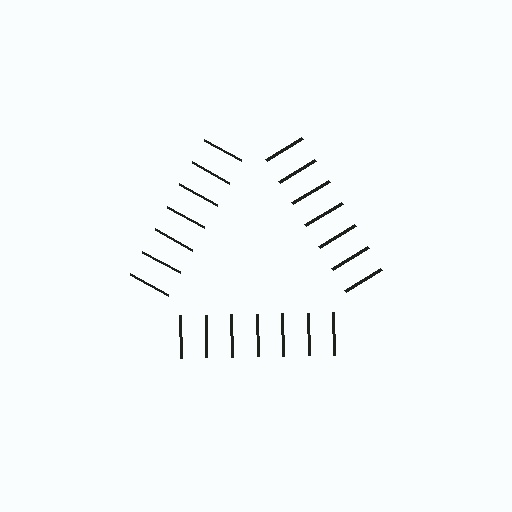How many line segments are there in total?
21 — 7 along each of the 3 edges.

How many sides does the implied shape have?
3 sides — the line-ends trace a triangle.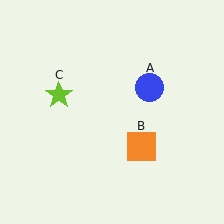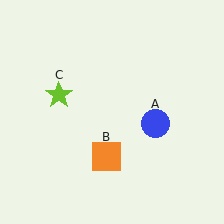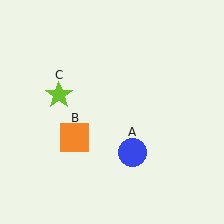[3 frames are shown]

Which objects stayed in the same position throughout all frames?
Lime star (object C) remained stationary.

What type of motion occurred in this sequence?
The blue circle (object A), orange square (object B) rotated clockwise around the center of the scene.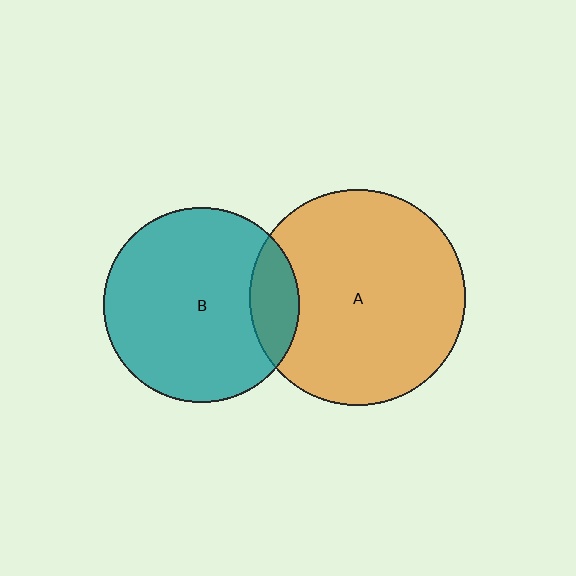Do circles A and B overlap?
Yes.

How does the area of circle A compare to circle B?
Approximately 1.2 times.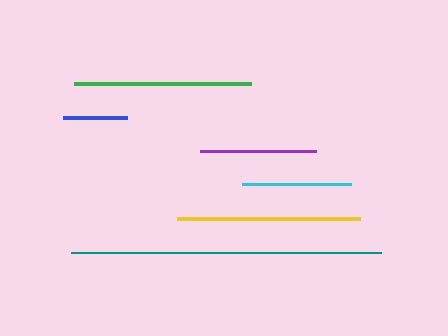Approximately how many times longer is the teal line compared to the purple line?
The teal line is approximately 2.7 times the length of the purple line.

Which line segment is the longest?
The teal line is the longest at approximately 310 pixels.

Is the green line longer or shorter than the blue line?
The green line is longer than the blue line.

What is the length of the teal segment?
The teal segment is approximately 310 pixels long.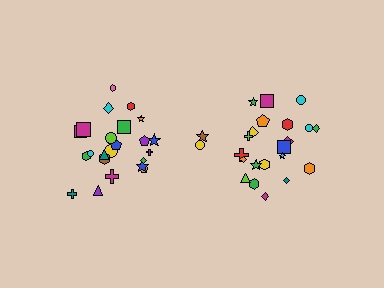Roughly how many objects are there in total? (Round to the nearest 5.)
Roughly 45 objects in total.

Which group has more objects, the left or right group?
The left group.